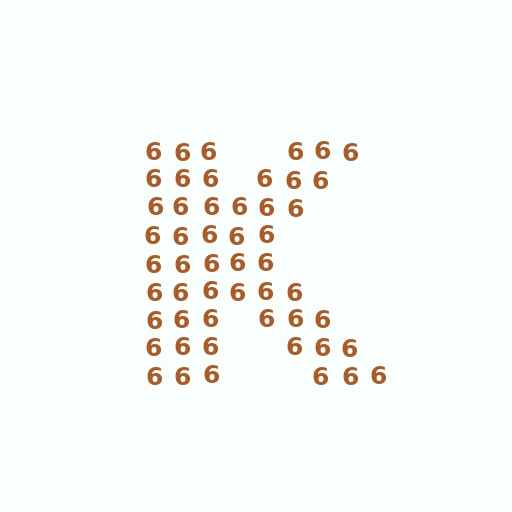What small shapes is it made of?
It is made of small digit 6's.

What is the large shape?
The large shape is the letter K.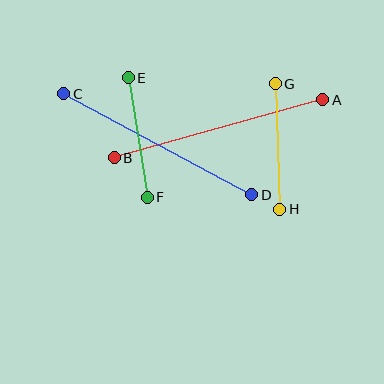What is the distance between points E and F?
The distance is approximately 121 pixels.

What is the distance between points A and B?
The distance is approximately 216 pixels.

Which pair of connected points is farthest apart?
Points A and B are farthest apart.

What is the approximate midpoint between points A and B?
The midpoint is at approximately (218, 129) pixels.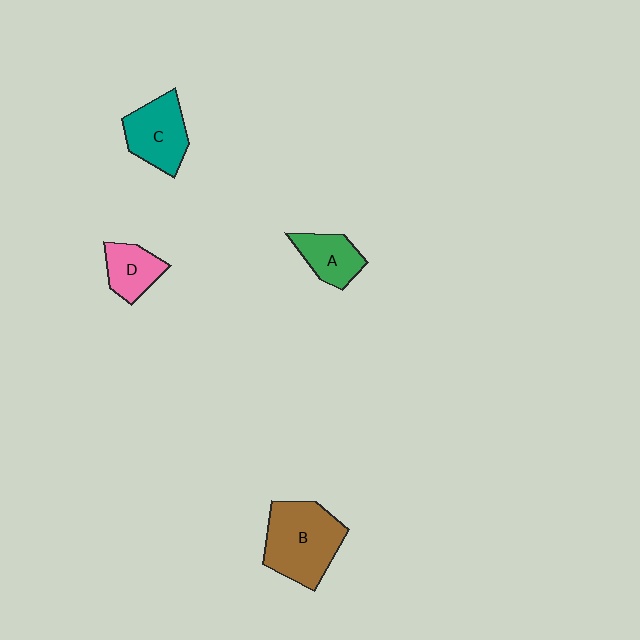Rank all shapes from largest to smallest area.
From largest to smallest: B (brown), C (teal), A (green), D (pink).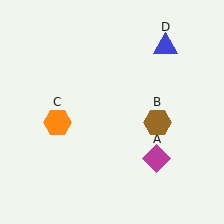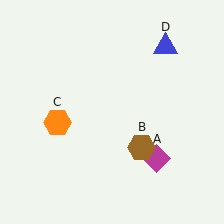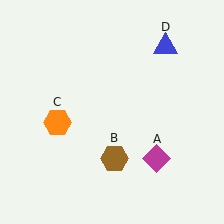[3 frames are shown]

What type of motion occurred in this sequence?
The brown hexagon (object B) rotated clockwise around the center of the scene.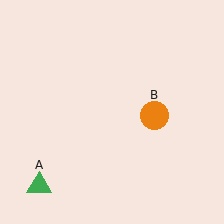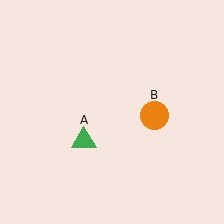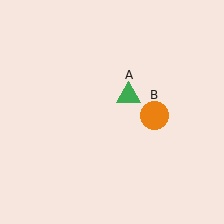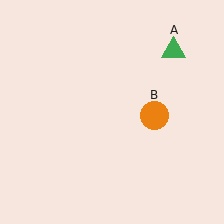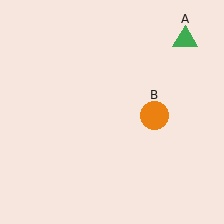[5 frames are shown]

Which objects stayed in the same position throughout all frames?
Orange circle (object B) remained stationary.